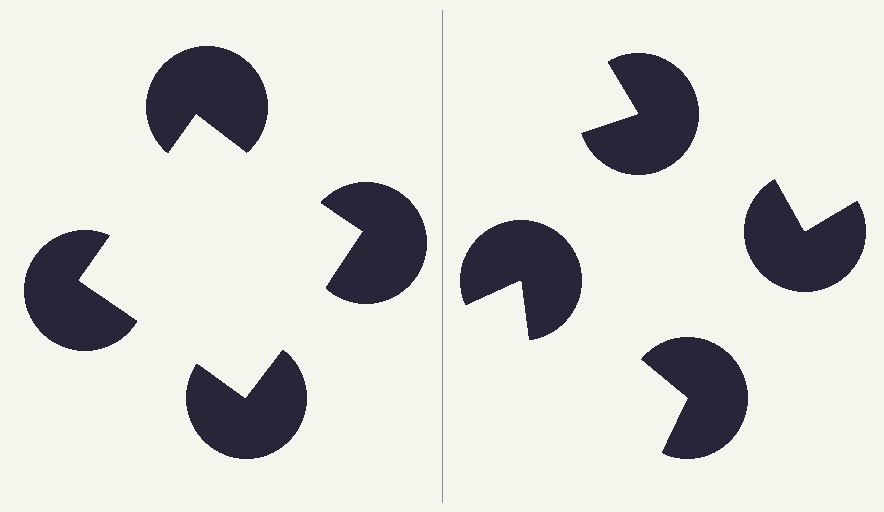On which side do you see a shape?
An illusory square appears on the left side. On the right side the wedge cuts are rotated, so no coherent shape forms.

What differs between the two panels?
The pac-man discs are positioned identically on both sides; only the wedge orientations differ. On the left they align to a square; on the right they are misaligned.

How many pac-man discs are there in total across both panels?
8 — 4 on each side.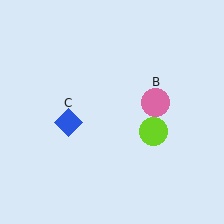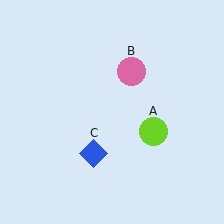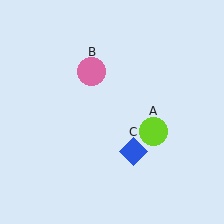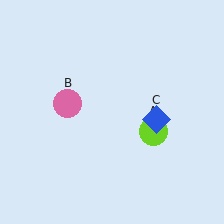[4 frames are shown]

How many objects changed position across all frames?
2 objects changed position: pink circle (object B), blue diamond (object C).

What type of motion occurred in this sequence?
The pink circle (object B), blue diamond (object C) rotated counterclockwise around the center of the scene.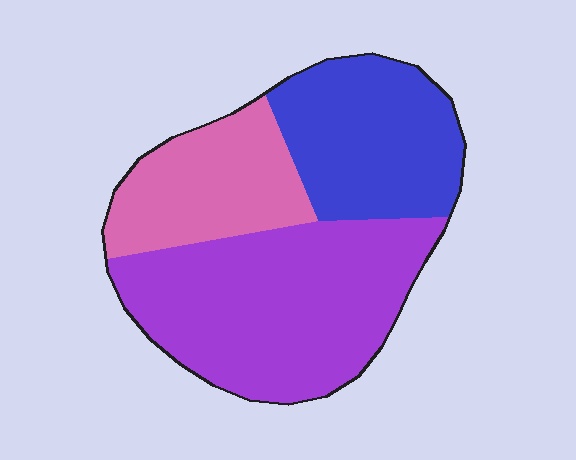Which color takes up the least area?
Pink, at roughly 25%.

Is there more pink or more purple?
Purple.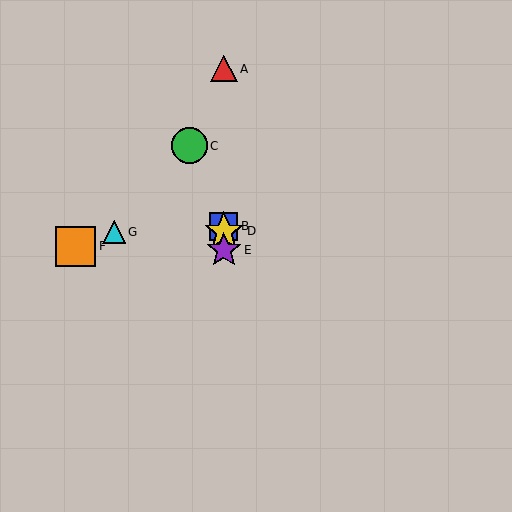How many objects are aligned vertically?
4 objects (A, B, D, E) are aligned vertically.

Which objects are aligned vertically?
Objects A, B, D, E are aligned vertically.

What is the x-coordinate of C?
Object C is at x≈189.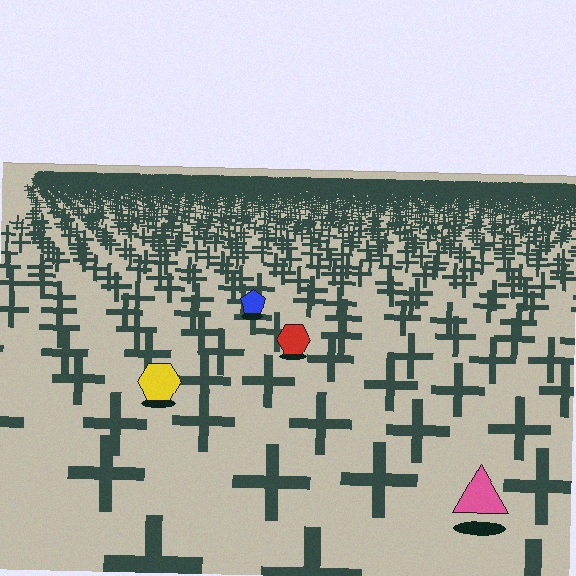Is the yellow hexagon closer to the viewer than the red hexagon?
Yes. The yellow hexagon is closer — you can tell from the texture gradient: the ground texture is coarser near it.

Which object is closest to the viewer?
The pink triangle is closest. The texture marks near it are larger and more spread out.